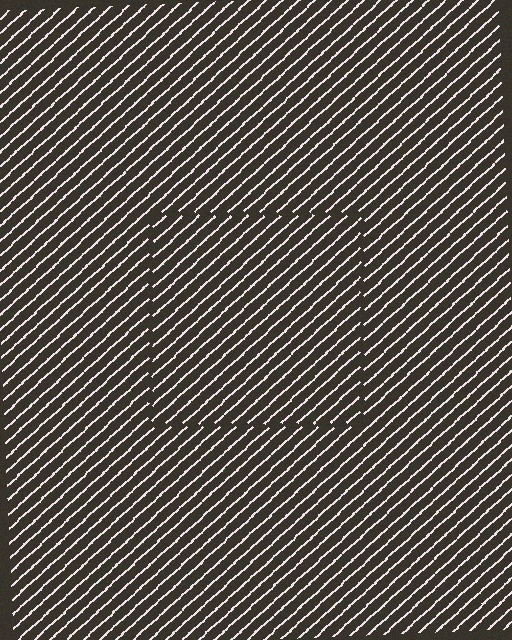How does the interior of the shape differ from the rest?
The interior of the shape contains the same grating, shifted by half a period — the contour is defined by the phase discontinuity where line-ends from the inner and outer gratings abut.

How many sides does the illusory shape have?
4 sides — the line-ends trace a square.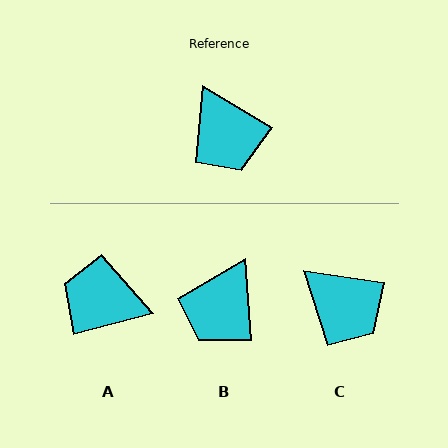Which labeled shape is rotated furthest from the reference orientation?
A, about 134 degrees away.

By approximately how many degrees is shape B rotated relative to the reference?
Approximately 55 degrees clockwise.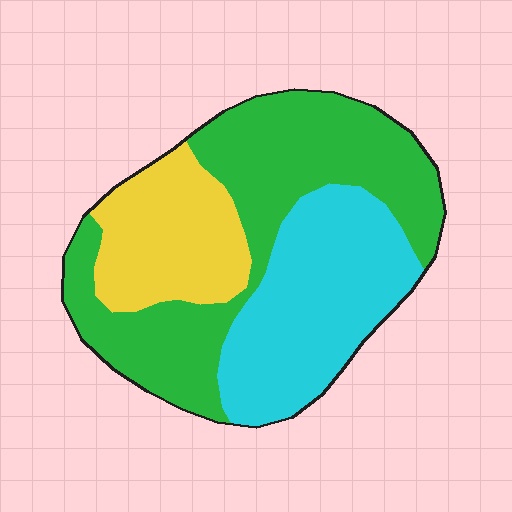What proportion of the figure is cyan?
Cyan takes up about one third (1/3) of the figure.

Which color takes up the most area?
Green, at roughly 45%.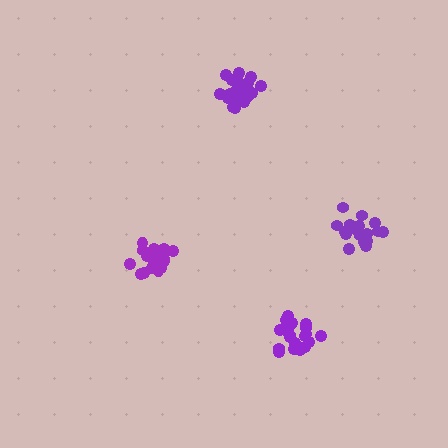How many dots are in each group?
Group 1: 20 dots, Group 2: 17 dots, Group 3: 20 dots, Group 4: 21 dots (78 total).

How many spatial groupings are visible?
There are 4 spatial groupings.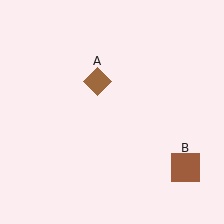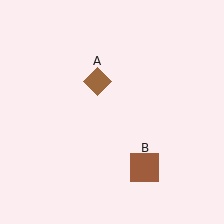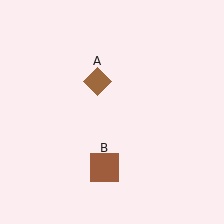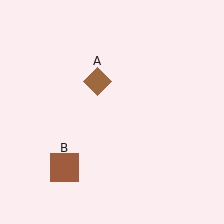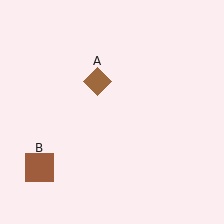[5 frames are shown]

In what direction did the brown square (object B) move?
The brown square (object B) moved left.